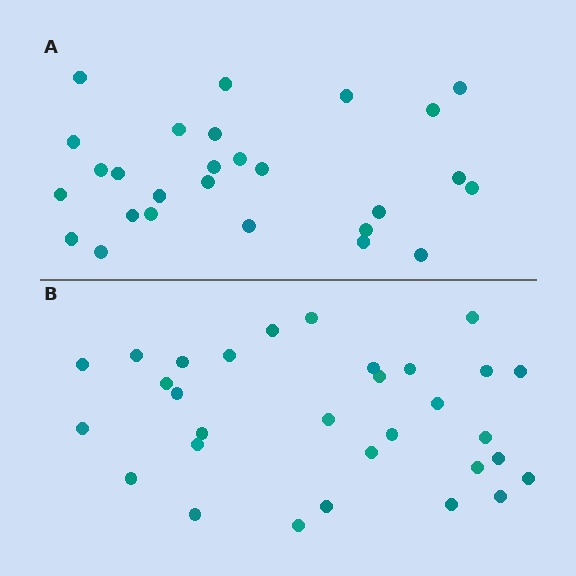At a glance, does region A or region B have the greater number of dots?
Region B (the bottom region) has more dots.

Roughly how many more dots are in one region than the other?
Region B has about 4 more dots than region A.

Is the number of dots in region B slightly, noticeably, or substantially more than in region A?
Region B has only slightly more — the two regions are fairly close. The ratio is roughly 1.1 to 1.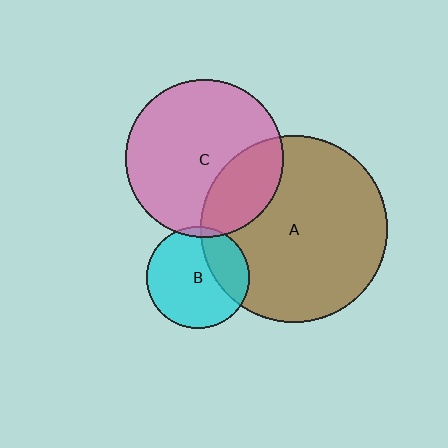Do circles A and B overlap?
Yes.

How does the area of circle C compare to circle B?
Approximately 2.4 times.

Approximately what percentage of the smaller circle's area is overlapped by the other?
Approximately 30%.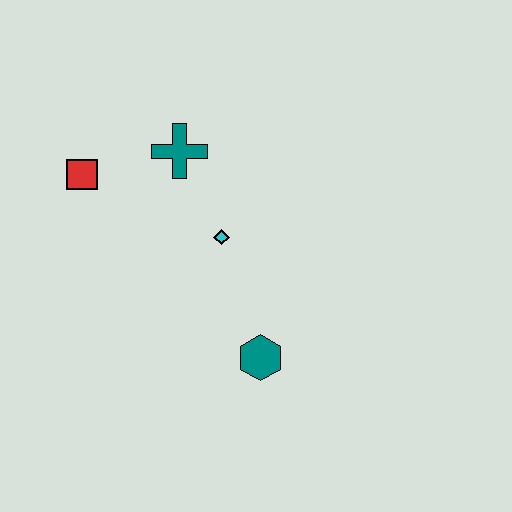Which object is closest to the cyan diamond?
The teal cross is closest to the cyan diamond.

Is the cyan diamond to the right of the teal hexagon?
No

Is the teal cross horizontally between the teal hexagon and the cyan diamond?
No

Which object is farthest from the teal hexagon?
The red square is farthest from the teal hexagon.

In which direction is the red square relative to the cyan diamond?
The red square is to the left of the cyan diamond.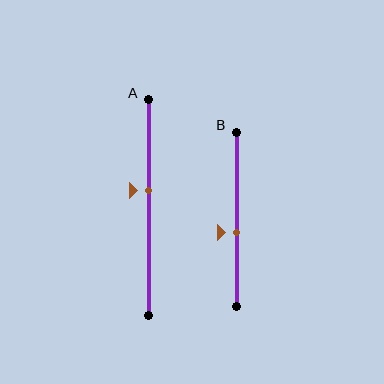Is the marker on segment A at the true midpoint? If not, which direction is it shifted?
No, the marker on segment A is shifted upward by about 8% of the segment length.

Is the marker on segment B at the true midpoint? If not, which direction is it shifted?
No, the marker on segment B is shifted downward by about 8% of the segment length.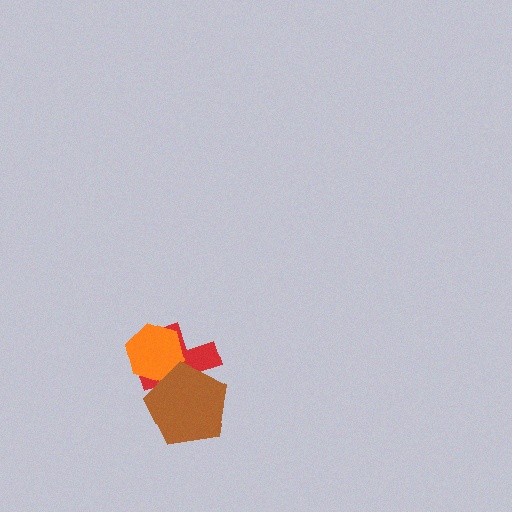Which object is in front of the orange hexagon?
The brown pentagon is in front of the orange hexagon.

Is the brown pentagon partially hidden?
No, no other shape covers it.